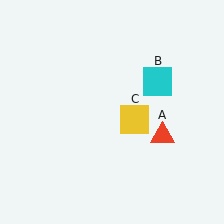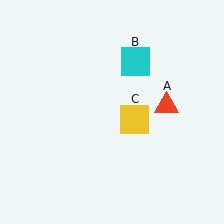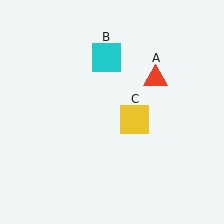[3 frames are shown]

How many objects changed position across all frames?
2 objects changed position: red triangle (object A), cyan square (object B).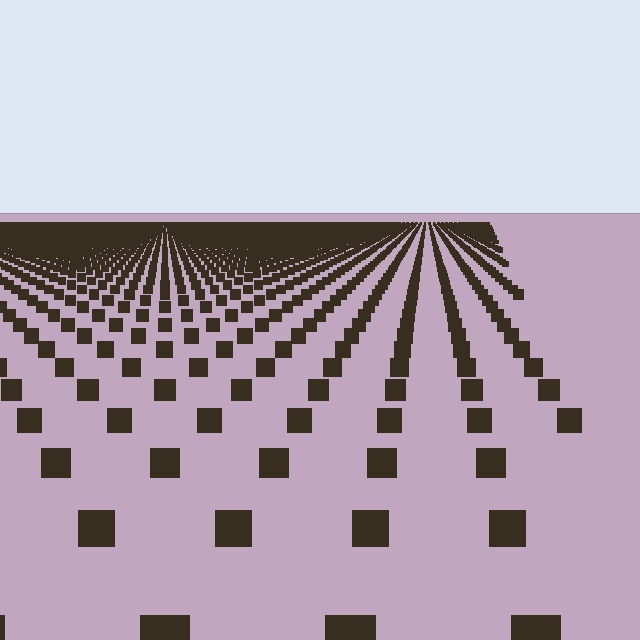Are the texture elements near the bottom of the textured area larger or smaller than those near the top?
Larger. Near the bottom, elements are closer to the viewer and appear at a bigger on-screen size.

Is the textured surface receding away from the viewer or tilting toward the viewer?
The surface is receding away from the viewer. Texture elements get smaller and denser toward the top.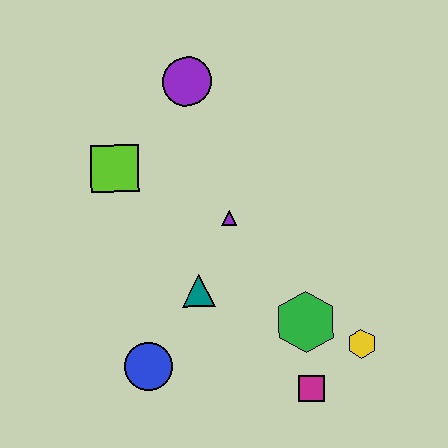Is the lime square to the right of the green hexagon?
No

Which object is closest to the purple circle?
The lime square is closest to the purple circle.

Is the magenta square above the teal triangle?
No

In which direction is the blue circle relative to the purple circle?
The blue circle is below the purple circle.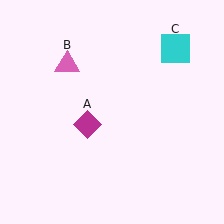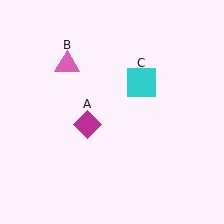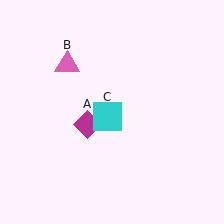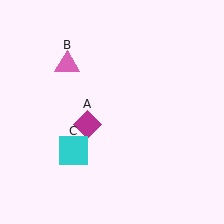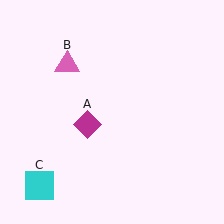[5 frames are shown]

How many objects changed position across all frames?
1 object changed position: cyan square (object C).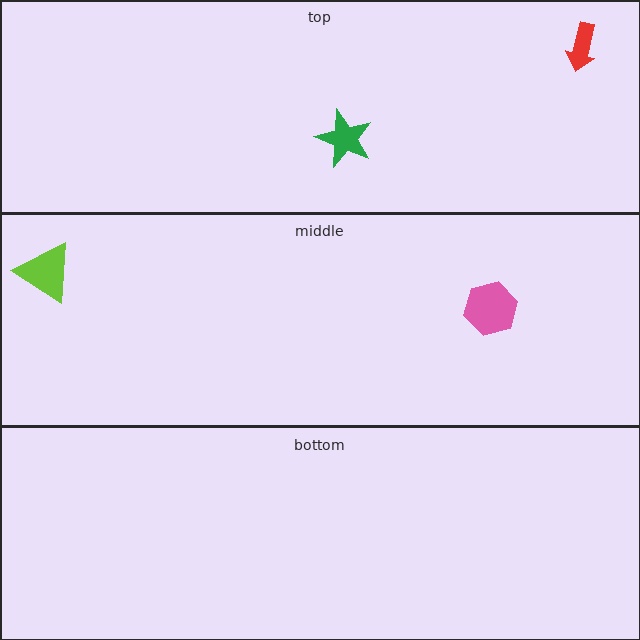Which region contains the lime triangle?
The middle region.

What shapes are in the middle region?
The lime triangle, the pink hexagon.